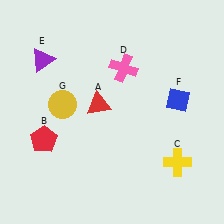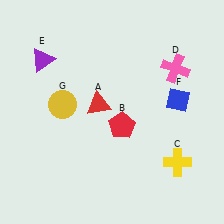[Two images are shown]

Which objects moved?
The objects that moved are: the red pentagon (B), the pink cross (D).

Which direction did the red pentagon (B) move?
The red pentagon (B) moved right.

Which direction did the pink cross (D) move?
The pink cross (D) moved right.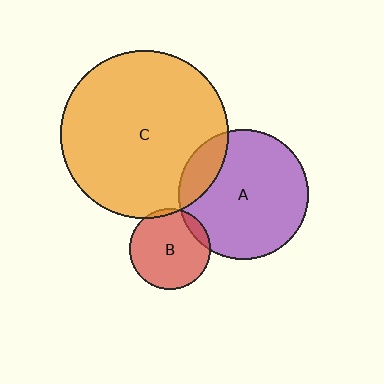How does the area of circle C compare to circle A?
Approximately 1.7 times.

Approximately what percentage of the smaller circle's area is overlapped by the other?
Approximately 15%.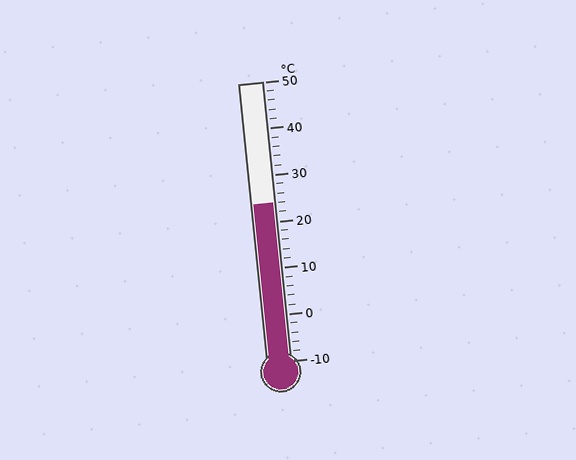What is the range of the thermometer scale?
The thermometer scale ranges from -10°C to 50°C.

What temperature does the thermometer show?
The thermometer shows approximately 24°C.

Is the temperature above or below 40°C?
The temperature is below 40°C.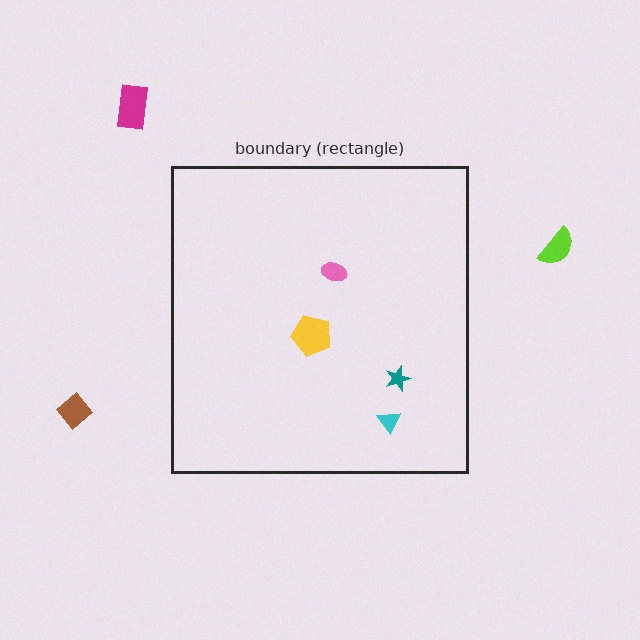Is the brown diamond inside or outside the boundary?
Outside.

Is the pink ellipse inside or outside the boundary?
Inside.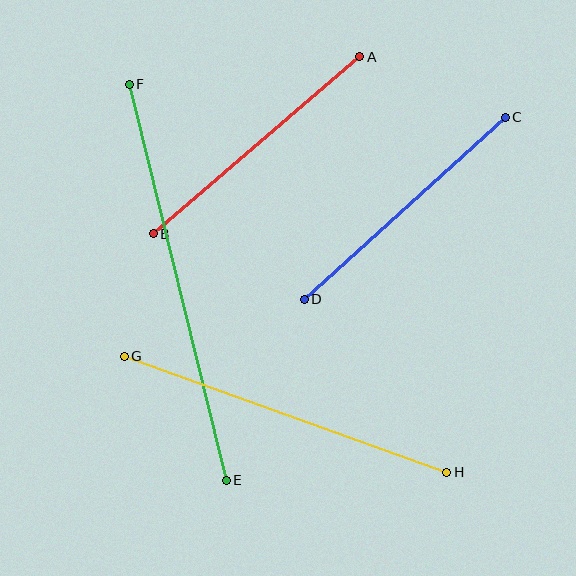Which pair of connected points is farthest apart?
Points E and F are farthest apart.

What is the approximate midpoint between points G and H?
The midpoint is at approximately (286, 414) pixels.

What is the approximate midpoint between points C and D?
The midpoint is at approximately (405, 208) pixels.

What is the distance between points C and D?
The distance is approximately 271 pixels.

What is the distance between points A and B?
The distance is approximately 272 pixels.